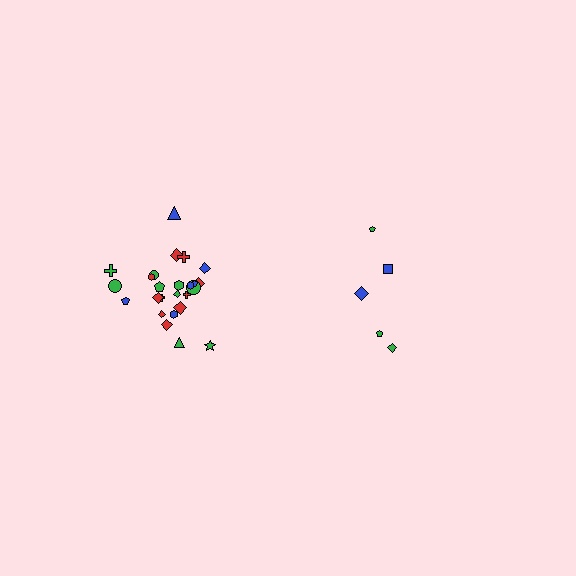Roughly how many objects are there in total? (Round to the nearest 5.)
Roughly 30 objects in total.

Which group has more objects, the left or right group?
The left group.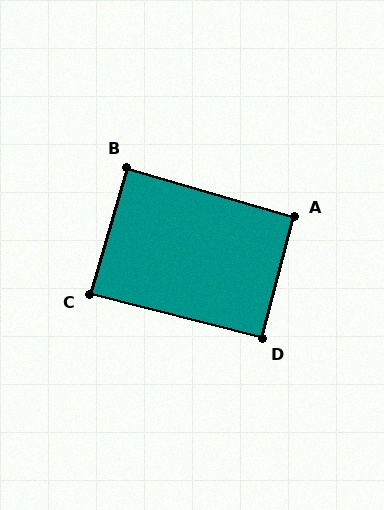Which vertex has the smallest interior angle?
C, at approximately 88 degrees.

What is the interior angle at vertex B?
Approximately 90 degrees (approximately right).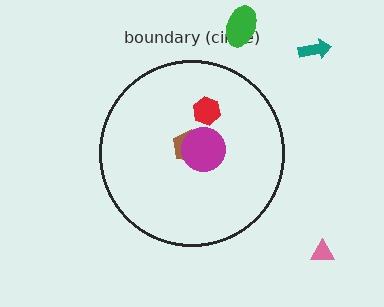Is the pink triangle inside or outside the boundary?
Outside.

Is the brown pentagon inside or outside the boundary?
Inside.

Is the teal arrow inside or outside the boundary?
Outside.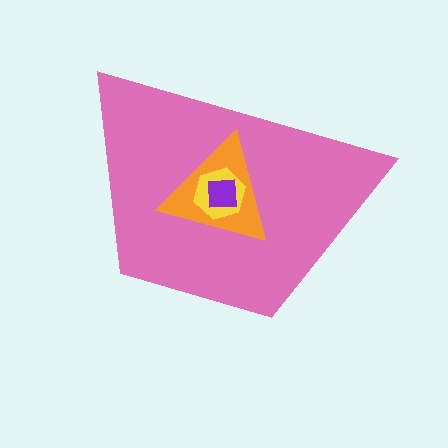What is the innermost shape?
The purple square.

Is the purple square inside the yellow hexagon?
Yes.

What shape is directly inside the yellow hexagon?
The purple square.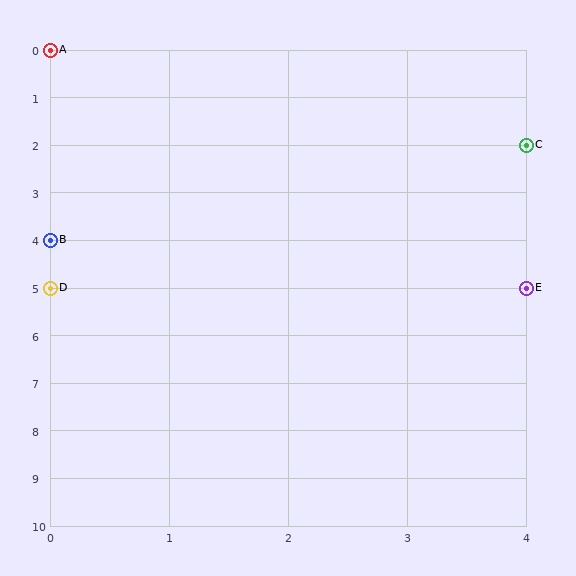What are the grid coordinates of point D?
Point D is at grid coordinates (0, 5).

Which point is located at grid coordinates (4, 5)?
Point E is at (4, 5).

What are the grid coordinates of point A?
Point A is at grid coordinates (0, 0).